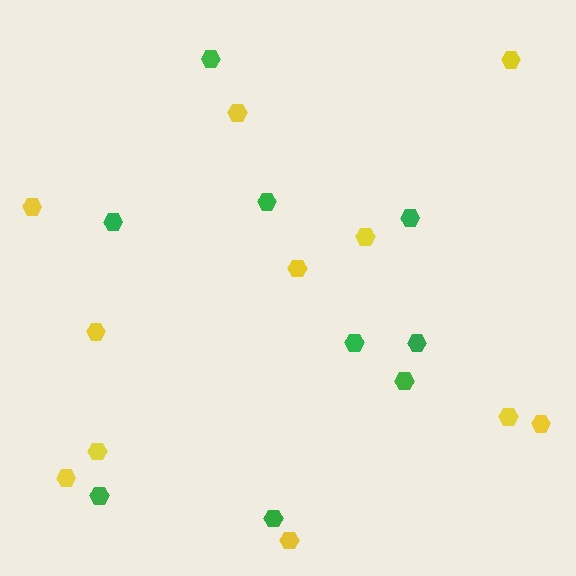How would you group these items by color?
There are 2 groups: one group of yellow hexagons (11) and one group of green hexagons (9).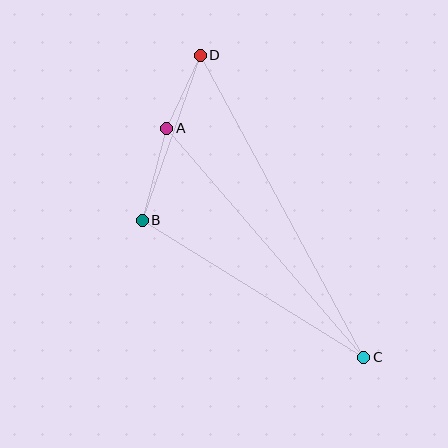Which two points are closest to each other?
Points A and D are closest to each other.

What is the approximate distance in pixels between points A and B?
The distance between A and B is approximately 95 pixels.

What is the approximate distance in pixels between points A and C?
The distance between A and C is approximately 302 pixels.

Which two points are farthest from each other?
Points C and D are farthest from each other.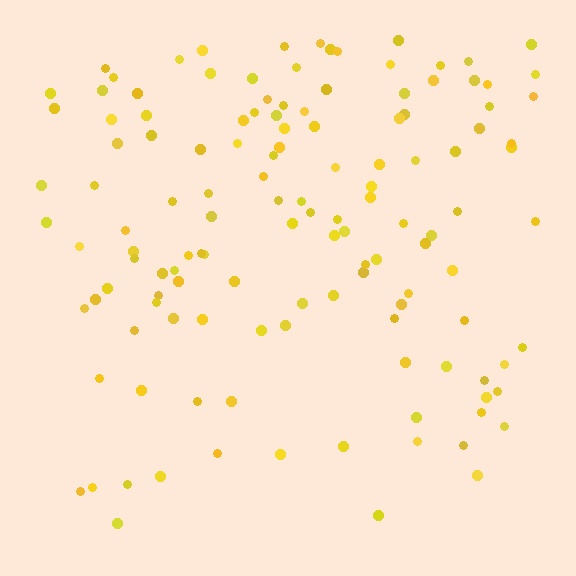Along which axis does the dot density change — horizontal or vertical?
Vertical.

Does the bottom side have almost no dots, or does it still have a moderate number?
Still a moderate number, just noticeably fewer than the top.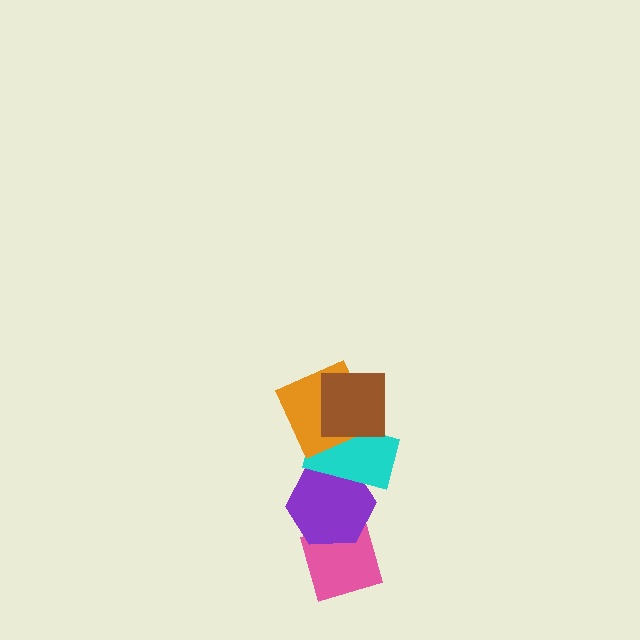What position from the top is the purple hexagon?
The purple hexagon is 4th from the top.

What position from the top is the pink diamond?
The pink diamond is 5th from the top.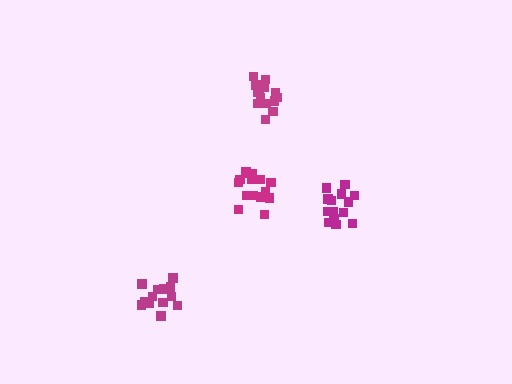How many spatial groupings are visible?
There are 4 spatial groupings.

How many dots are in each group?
Group 1: 14 dots, Group 2: 15 dots, Group 3: 15 dots, Group 4: 15 dots (59 total).